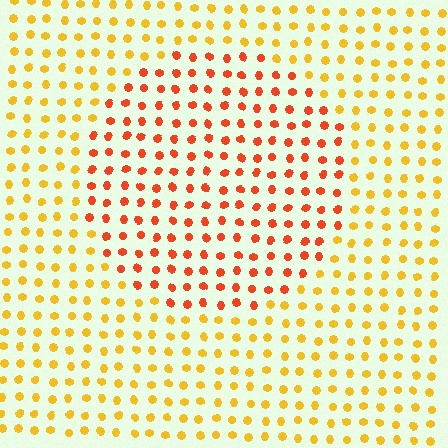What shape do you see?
I see a circle.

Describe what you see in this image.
The image is filled with small yellow elements in a uniform arrangement. A circle-shaped region is visible where the elements are tinted to a slightly different hue, forming a subtle color boundary.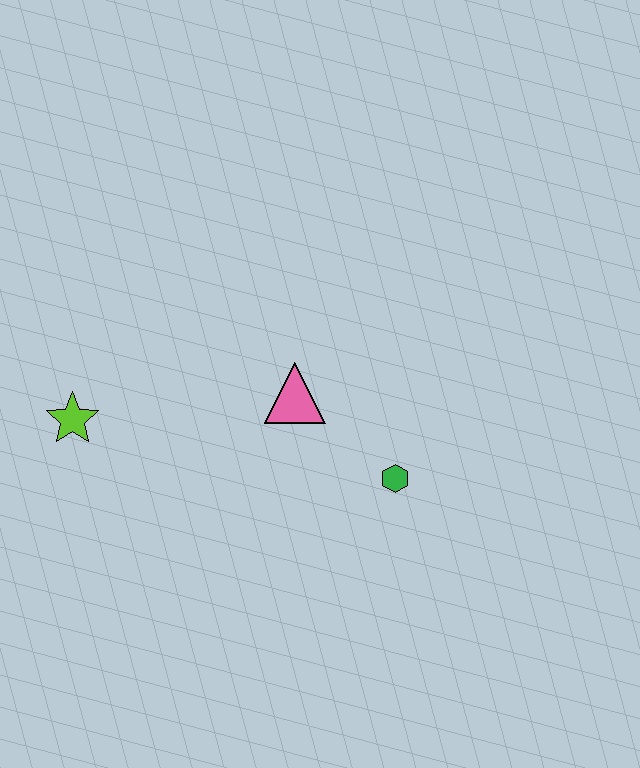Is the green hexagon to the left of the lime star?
No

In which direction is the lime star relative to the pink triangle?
The lime star is to the left of the pink triangle.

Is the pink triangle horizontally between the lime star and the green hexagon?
Yes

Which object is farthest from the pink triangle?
The lime star is farthest from the pink triangle.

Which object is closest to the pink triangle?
The green hexagon is closest to the pink triangle.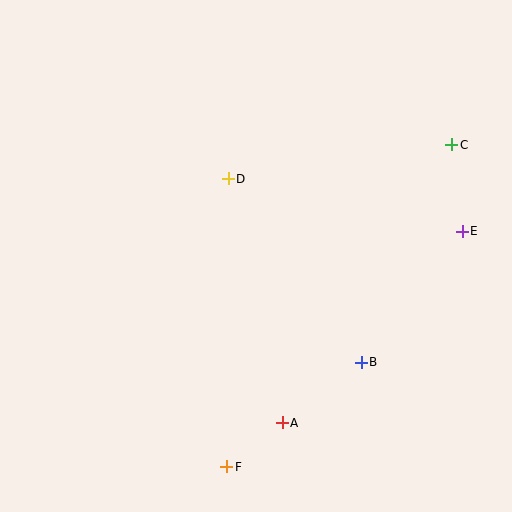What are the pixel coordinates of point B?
Point B is at (361, 362).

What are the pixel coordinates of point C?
Point C is at (452, 145).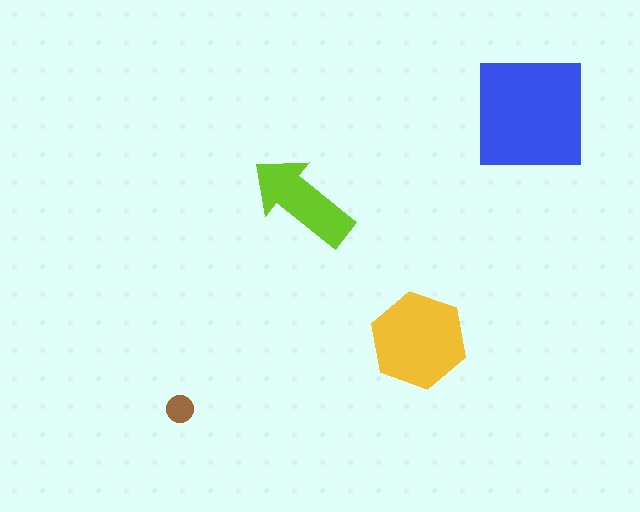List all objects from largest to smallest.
The blue square, the yellow hexagon, the lime arrow, the brown circle.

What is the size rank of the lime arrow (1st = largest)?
3rd.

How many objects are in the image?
There are 4 objects in the image.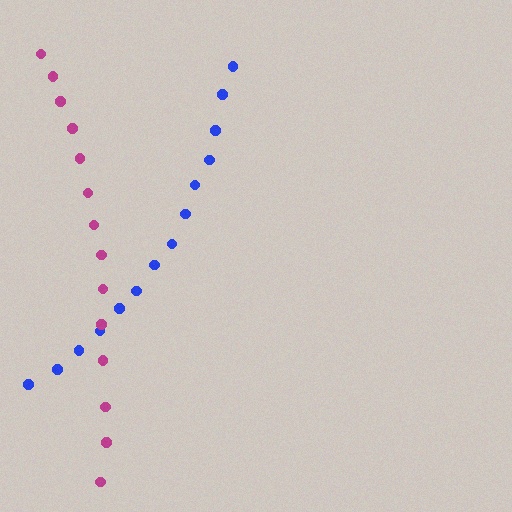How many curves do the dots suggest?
There are 2 distinct paths.